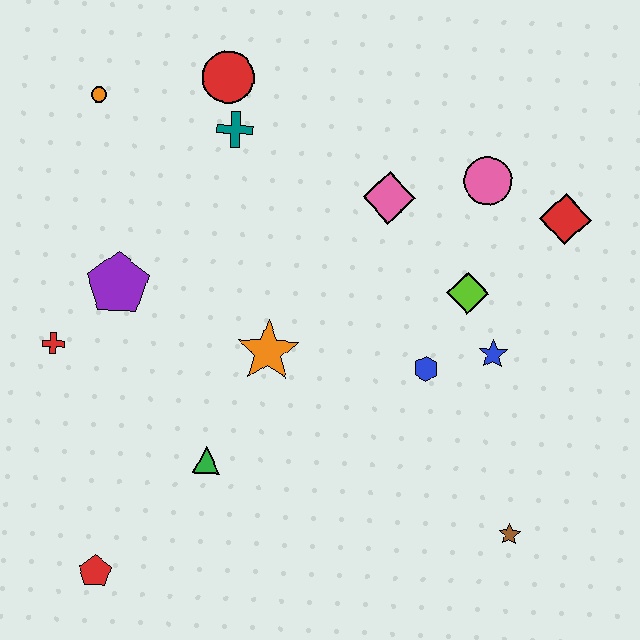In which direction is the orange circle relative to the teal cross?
The orange circle is to the left of the teal cross.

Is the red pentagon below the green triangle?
Yes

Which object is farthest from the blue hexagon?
The orange circle is farthest from the blue hexagon.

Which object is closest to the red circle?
The teal cross is closest to the red circle.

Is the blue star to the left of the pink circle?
No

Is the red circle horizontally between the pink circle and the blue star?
No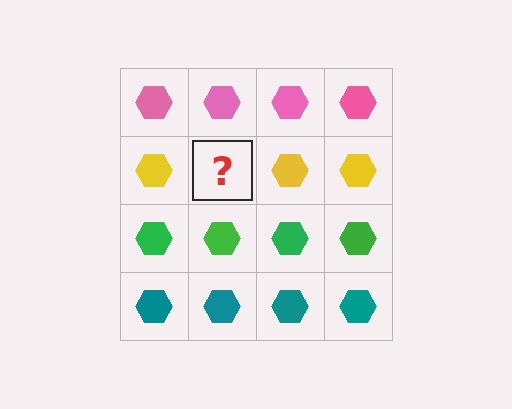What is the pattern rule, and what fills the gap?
The rule is that each row has a consistent color. The gap should be filled with a yellow hexagon.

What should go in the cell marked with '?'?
The missing cell should contain a yellow hexagon.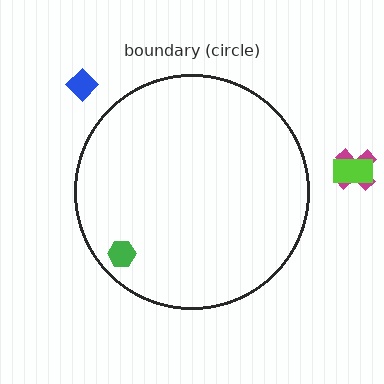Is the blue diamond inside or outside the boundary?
Outside.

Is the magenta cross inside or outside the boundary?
Outside.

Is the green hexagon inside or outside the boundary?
Inside.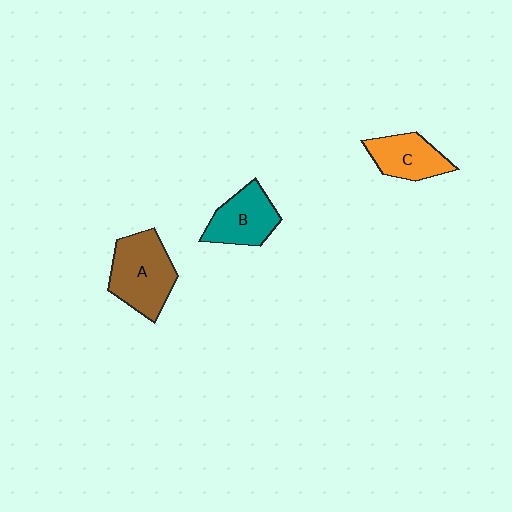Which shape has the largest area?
Shape A (brown).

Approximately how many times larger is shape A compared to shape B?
Approximately 1.3 times.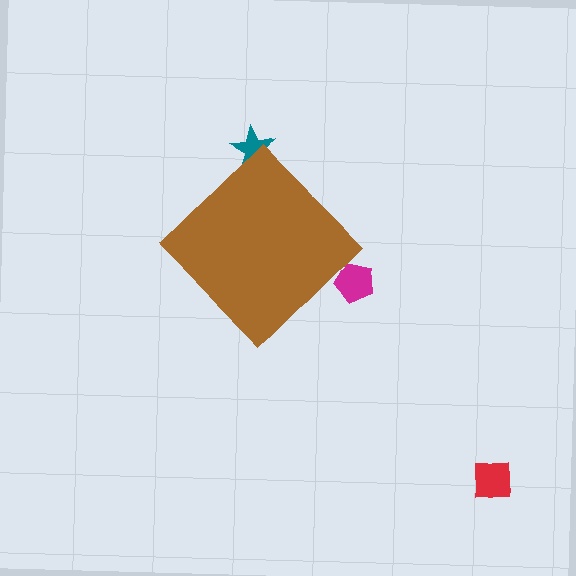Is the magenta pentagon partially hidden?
Yes, the magenta pentagon is partially hidden behind the brown diamond.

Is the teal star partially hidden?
Yes, the teal star is partially hidden behind the brown diamond.